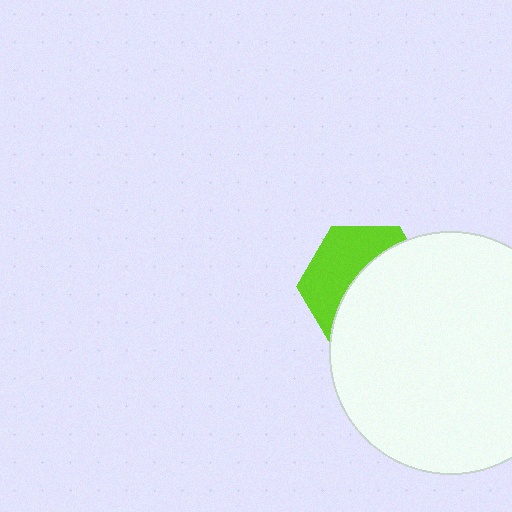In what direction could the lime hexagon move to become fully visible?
The lime hexagon could move toward the upper-left. That would shift it out from behind the white circle entirely.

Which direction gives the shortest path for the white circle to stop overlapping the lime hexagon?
Moving toward the lower-right gives the shortest separation.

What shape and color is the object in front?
The object in front is a white circle.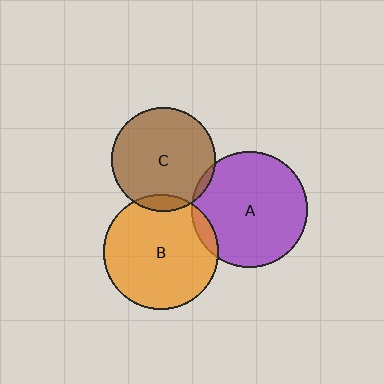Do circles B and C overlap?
Yes.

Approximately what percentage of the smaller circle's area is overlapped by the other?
Approximately 10%.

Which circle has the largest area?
Circle A (purple).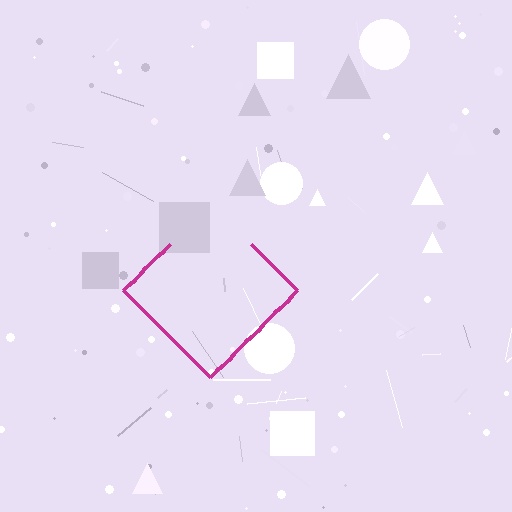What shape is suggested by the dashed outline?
The dashed outline suggests a diamond.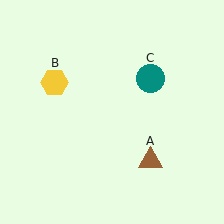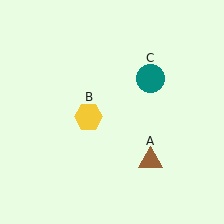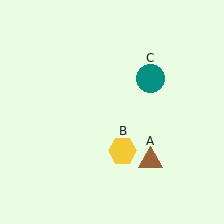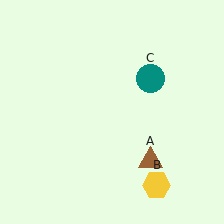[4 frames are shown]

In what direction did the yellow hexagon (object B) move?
The yellow hexagon (object B) moved down and to the right.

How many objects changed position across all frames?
1 object changed position: yellow hexagon (object B).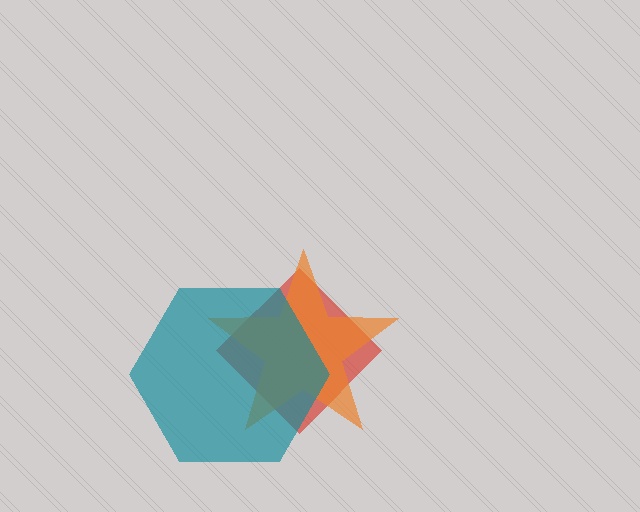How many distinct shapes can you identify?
There are 3 distinct shapes: a red diamond, an orange star, a teal hexagon.